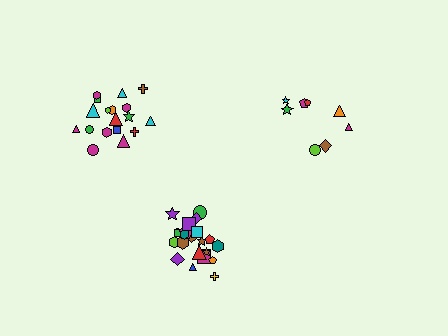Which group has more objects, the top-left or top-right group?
The top-left group.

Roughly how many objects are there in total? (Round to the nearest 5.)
Roughly 50 objects in total.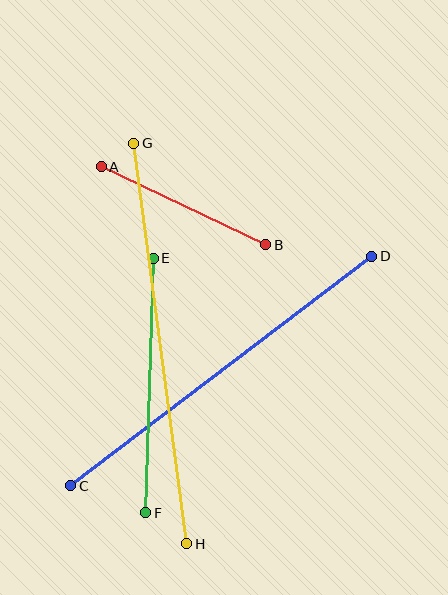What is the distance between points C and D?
The distance is approximately 379 pixels.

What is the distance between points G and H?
The distance is approximately 404 pixels.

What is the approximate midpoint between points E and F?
The midpoint is at approximately (150, 386) pixels.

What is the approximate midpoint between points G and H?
The midpoint is at approximately (160, 343) pixels.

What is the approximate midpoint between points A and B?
The midpoint is at approximately (184, 206) pixels.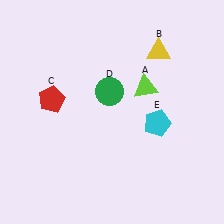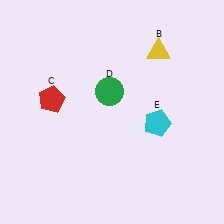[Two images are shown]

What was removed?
The lime triangle (A) was removed in Image 2.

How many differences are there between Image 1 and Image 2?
There is 1 difference between the two images.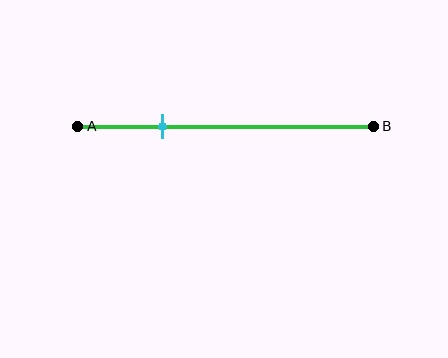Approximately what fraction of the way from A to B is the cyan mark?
The cyan mark is approximately 30% of the way from A to B.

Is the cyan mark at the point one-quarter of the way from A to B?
No, the mark is at about 30% from A, not at the 25% one-quarter point.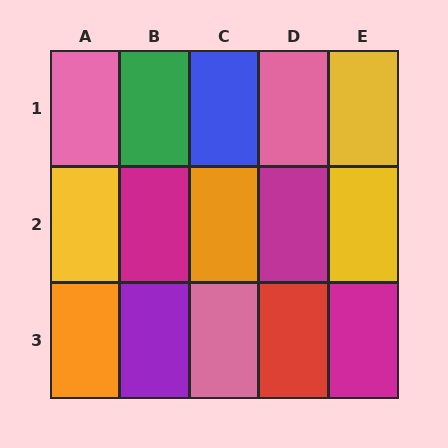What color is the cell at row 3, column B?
Purple.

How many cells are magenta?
3 cells are magenta.